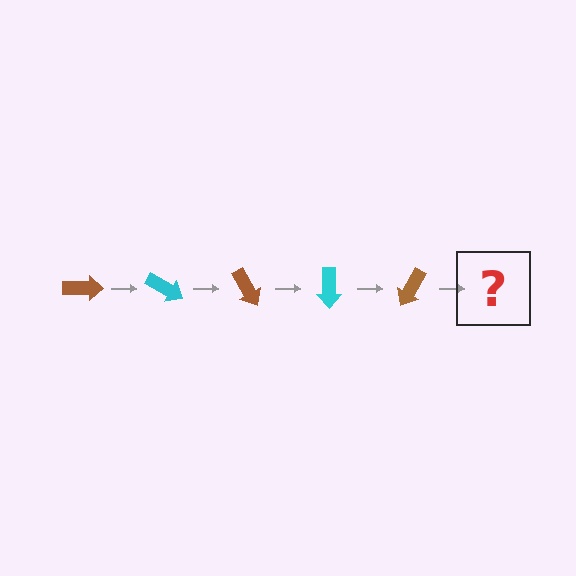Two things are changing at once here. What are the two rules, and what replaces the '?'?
The two rules are that it rotates 30 degrees each step and the color cycles through brown and cyan. The '?' should be a cyan arrow, rotated 150 degrees from the start.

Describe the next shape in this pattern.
It should be a cyan arrow, rotated 150 degrees from the start.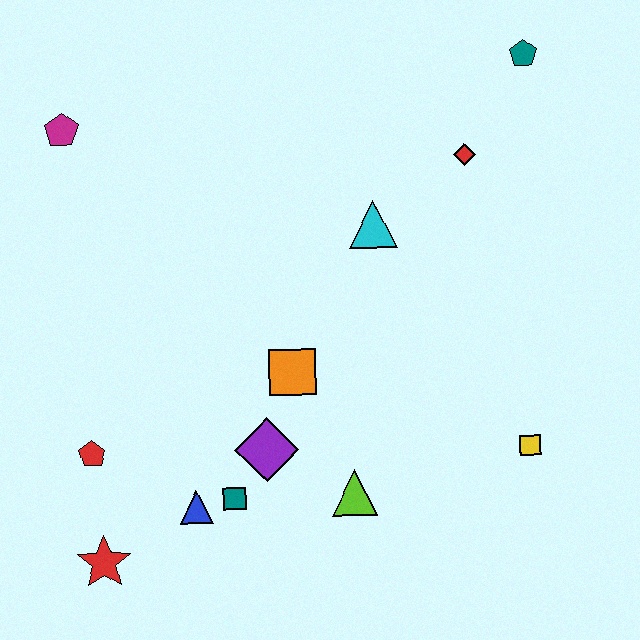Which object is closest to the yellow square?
The lime triangle is closest to the yellow square.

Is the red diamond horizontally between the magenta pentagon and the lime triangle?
No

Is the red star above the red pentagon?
No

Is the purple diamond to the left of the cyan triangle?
Yes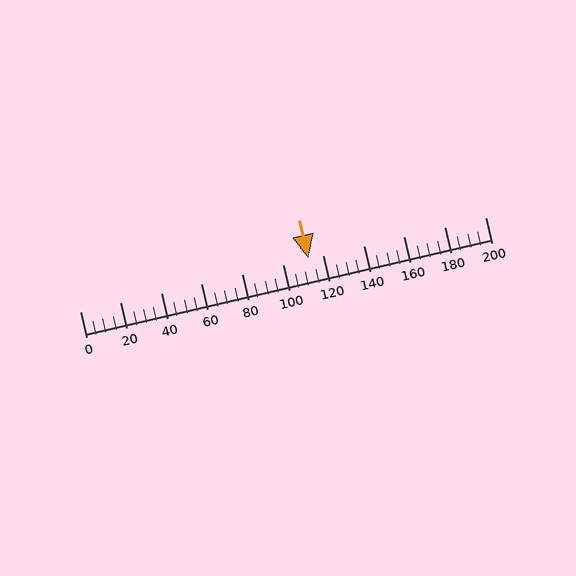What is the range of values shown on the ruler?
The ruler shows values from 0 to 200.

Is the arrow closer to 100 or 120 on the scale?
The arrow is closer to 120.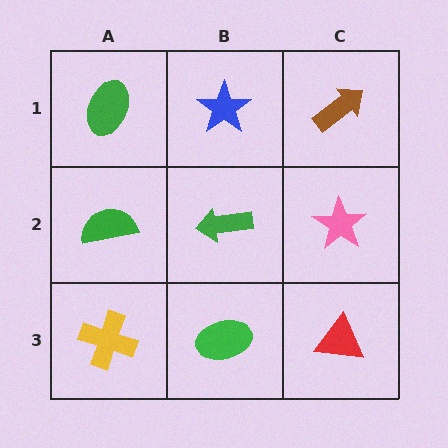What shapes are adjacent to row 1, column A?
A green semicircle (row 2, column A), a blue star (row 1, column B).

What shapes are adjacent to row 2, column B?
A blue star (row 1, column B), a green ellipse (row 3, column B), a green semicircle (row 2, column A), a pink star (row 2, column C).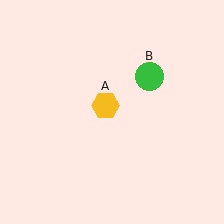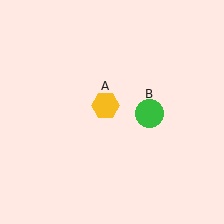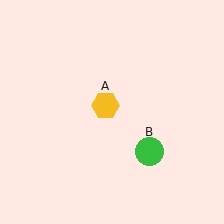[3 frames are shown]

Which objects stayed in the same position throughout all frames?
Yellow hexagon (object A) remained stationary.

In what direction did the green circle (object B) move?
The green circle (object B) moved down.